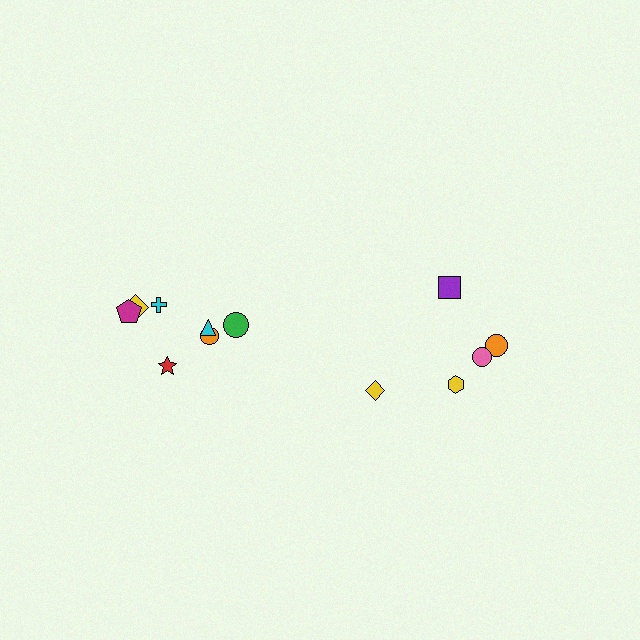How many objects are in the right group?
There are 5 objects.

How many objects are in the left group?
There are 7 objects.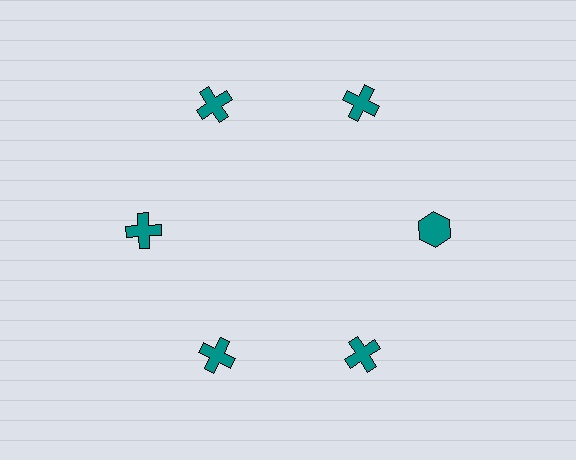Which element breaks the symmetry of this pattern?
The teal hexagon at roughly the 3 o'clock position breaks the symmetry. All other shapes are teal crosses.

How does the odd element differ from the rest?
It has a different shape: hexagon instead of cross.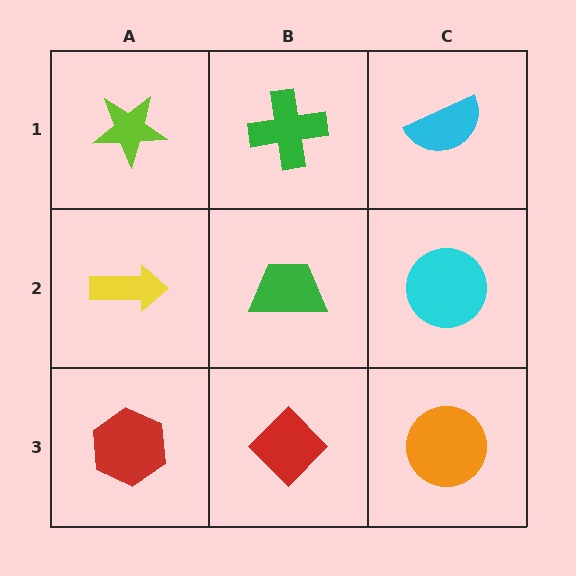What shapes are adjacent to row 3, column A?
A yellow arrow (row 2, column A), a red diamond (row 3, column B).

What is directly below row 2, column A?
A red hexagon.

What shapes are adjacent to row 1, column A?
A yellow arrow (row 2, column A), a green cross (row 1, column B).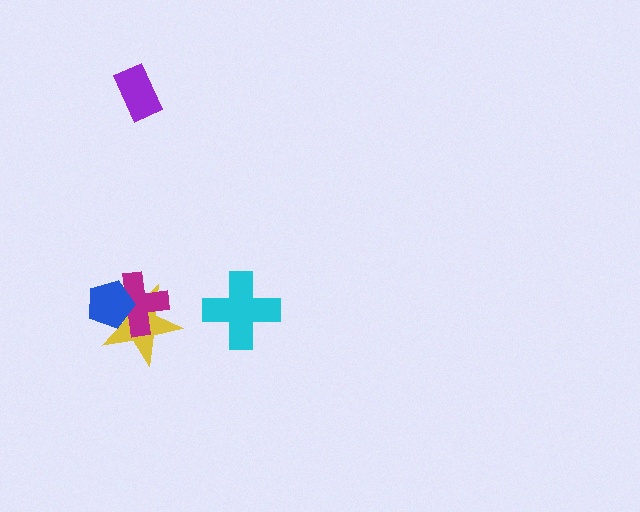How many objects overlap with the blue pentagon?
2 objects overlap with the blue pentagon.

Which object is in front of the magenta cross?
The blue pentagon is in front of the magenta cross.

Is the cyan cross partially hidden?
No, no other shape covers it.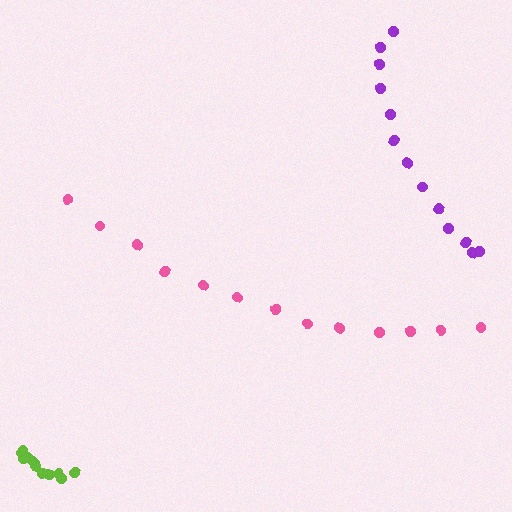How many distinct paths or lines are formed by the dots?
There are 3 distinct paths.